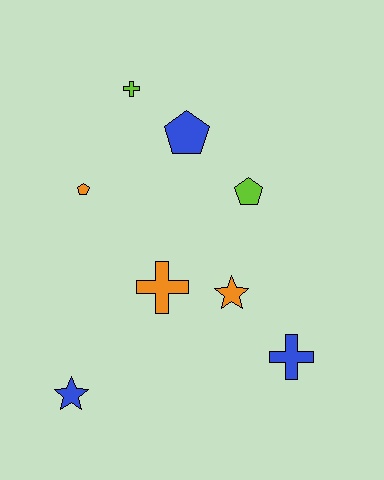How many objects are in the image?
There are 8 objects.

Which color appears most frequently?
Orange, with 3 objects.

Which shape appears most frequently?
Cross, with 3 objects.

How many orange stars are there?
There is 1 orange star.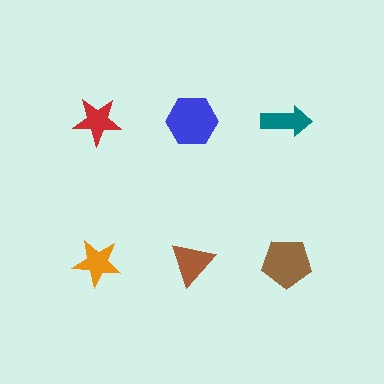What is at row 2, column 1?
An orange star.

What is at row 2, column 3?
A brown pentagon.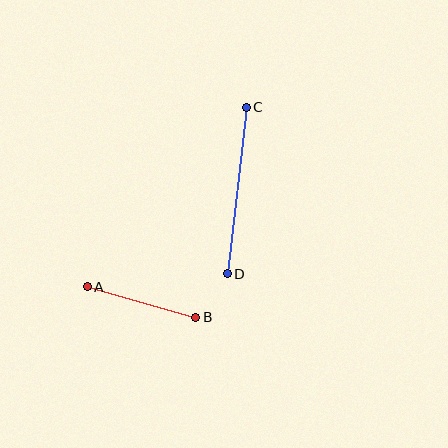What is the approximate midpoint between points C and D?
The midpoint is at approximately (237, 190) pixels.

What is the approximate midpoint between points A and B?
The midpoint is at approximately (142, 302) pixels.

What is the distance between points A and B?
The distance is approximately 113 pixels.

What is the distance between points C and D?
The distance is approximately 168 pixels.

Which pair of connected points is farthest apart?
Points C and D are farthest apart.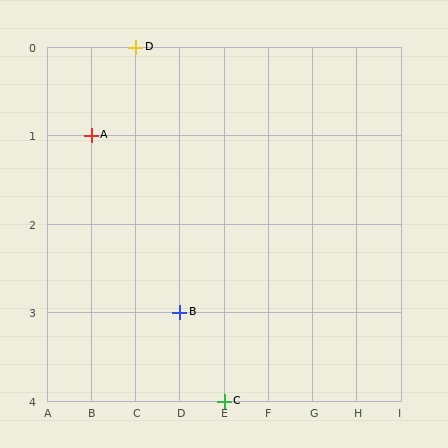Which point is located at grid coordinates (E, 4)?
Point C is at (E, 4).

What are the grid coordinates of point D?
Point D is at grid coordinates (C, 0).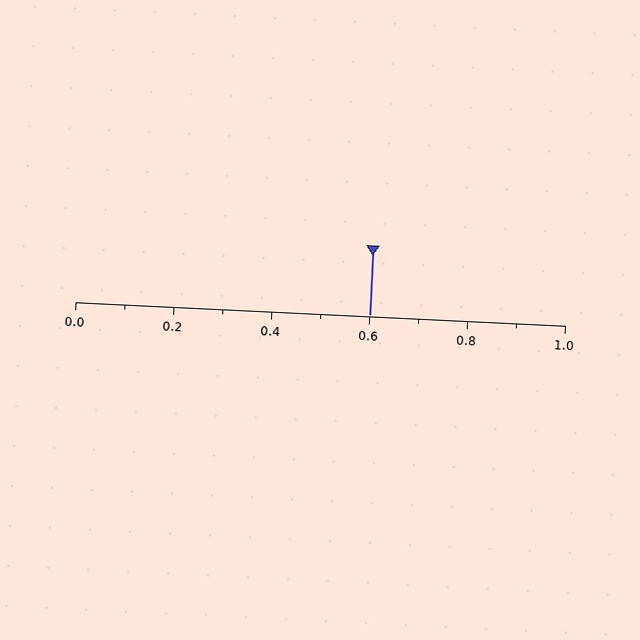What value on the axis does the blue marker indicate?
The marker indicates approximately 0.6.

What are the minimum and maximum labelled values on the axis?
The axis runs from 0.0 to 1.0.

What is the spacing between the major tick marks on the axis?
The major ticks are spaced 0.2 apart.